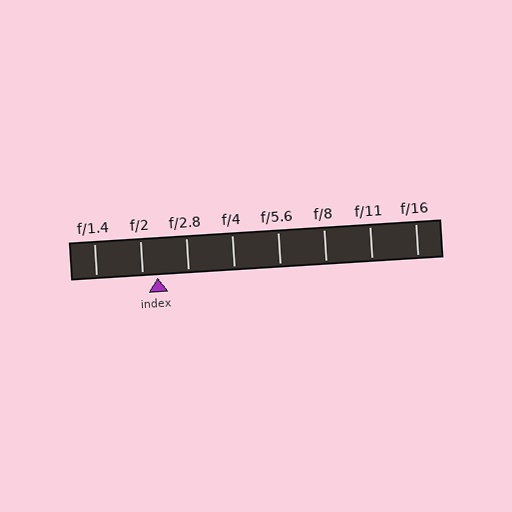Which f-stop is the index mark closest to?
The index mark is closest to f/2.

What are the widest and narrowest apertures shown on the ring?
The widest aperture shown is f/1.4 and the narrowest is f/16.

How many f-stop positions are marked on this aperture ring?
There are 8 f-stop positions marked.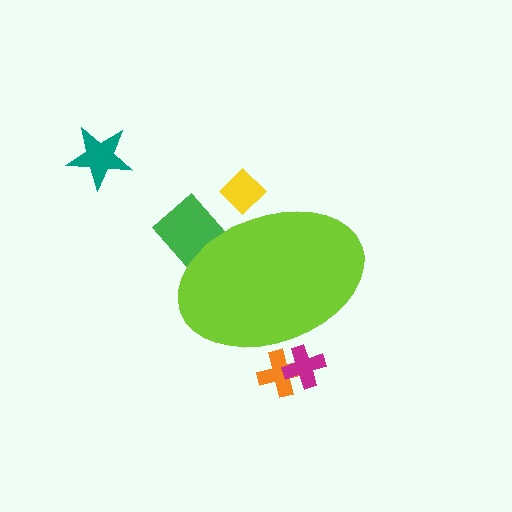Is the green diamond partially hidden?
Yes, the green diamond is partially hidden behind the lime ellipse.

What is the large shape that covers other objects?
A lime ellipse.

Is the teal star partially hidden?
No, the teal star is fully visible.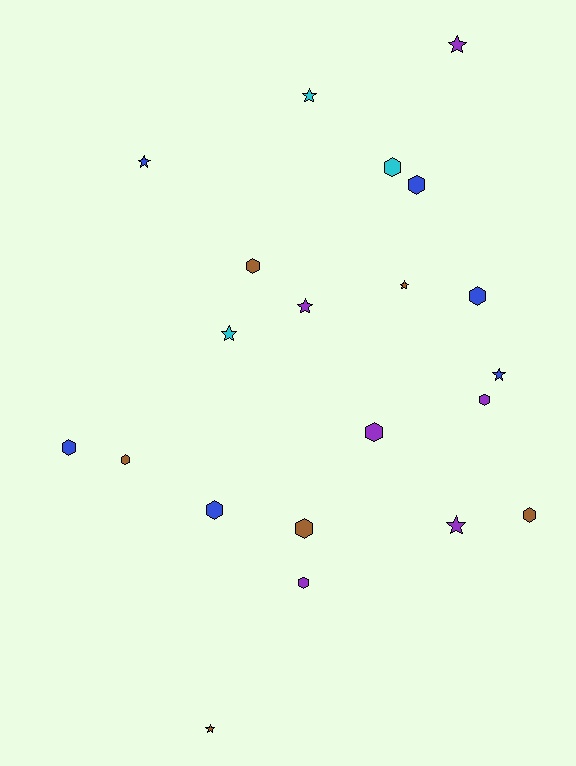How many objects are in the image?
There are 21 objects.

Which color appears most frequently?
Blue, with 6 objects.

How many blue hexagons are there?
There are 4 blue hexagons.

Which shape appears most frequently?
Hexagon, with 12 objects.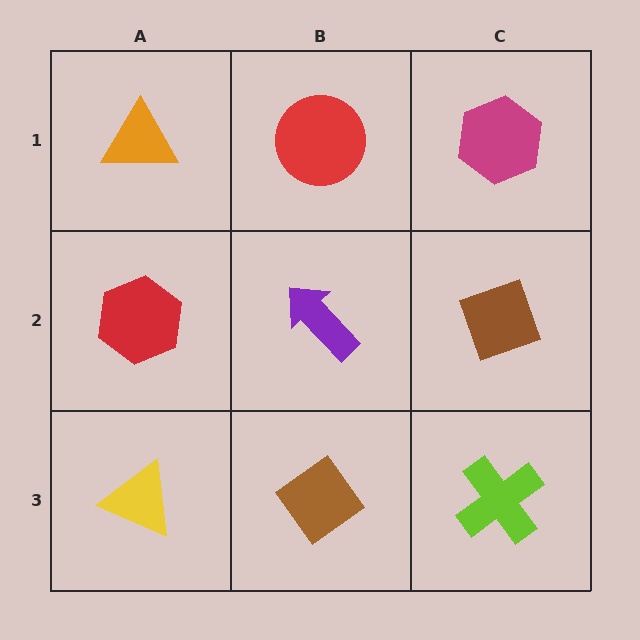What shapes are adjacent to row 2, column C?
A magenta hexagon (row 1, column C), a lime cross (row 3, column C), a purple arrow (row 2, column B).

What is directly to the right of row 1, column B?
A magenta hexagon.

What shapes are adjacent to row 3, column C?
A brown diamond (row 2, column C), a brown diamond (row 3, column B).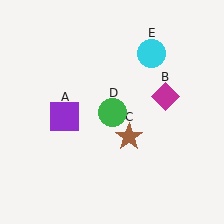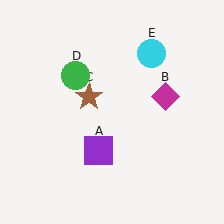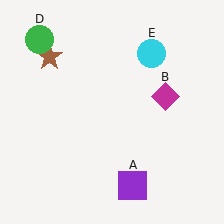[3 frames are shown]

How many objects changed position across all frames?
3 objects changed position: purple square (object A), brown star (object C), green circle (object D).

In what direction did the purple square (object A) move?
The purple square (object A) moved down and to the right.